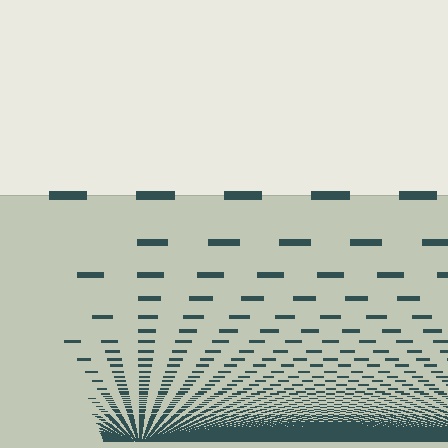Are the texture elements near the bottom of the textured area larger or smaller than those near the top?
Smaller. The gradient is inverted — elements near the bottom are smaller and denser.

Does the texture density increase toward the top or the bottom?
Density increases toward the bottom.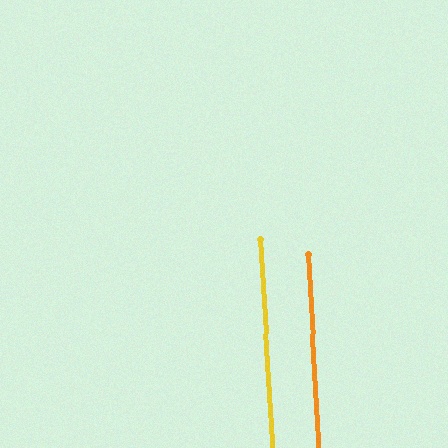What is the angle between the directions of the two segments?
Approximately 0 degrees.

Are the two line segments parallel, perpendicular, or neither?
Parallel — their directions differ by only 0.3°.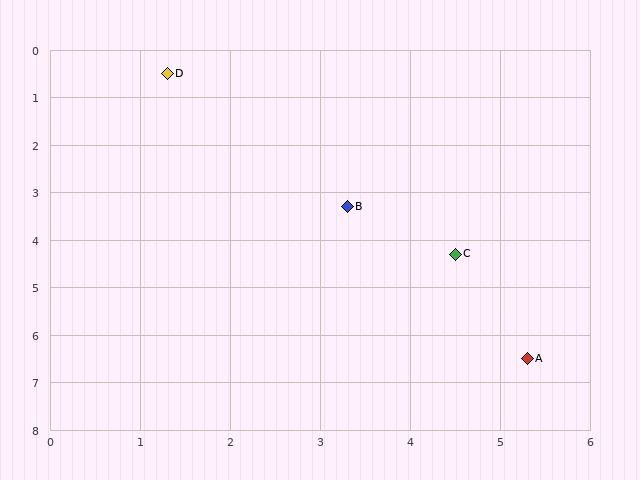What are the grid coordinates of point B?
Point B is at approximately (3.3, 3.3).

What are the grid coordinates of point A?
Point A is at approximately (5.3, 6.5).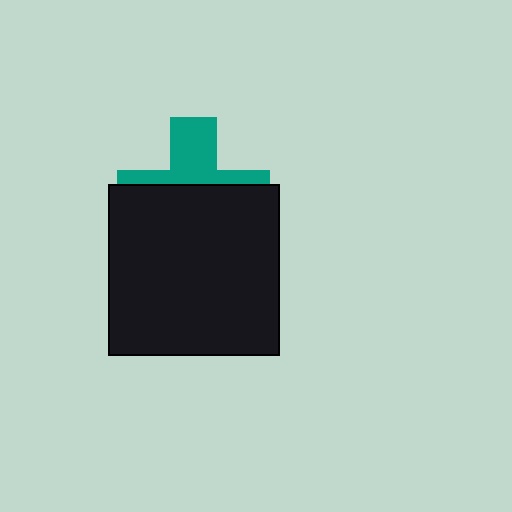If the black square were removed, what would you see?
You would see the complete teal cross.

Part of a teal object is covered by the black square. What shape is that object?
It is a cross.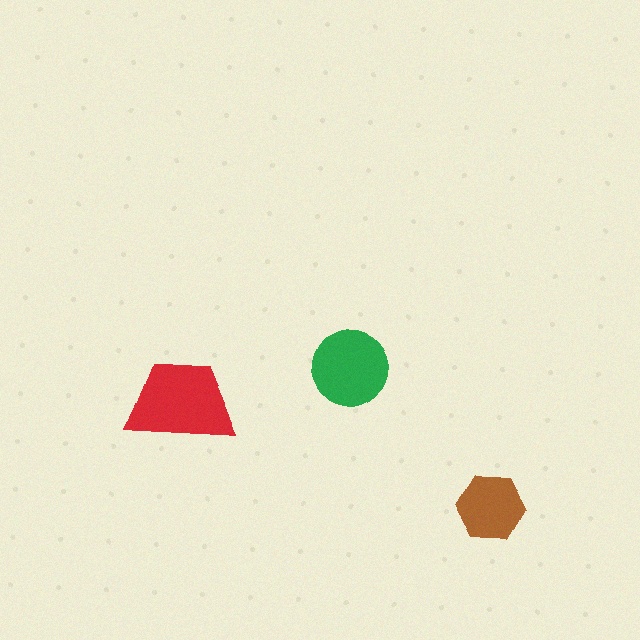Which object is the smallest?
The brown hexagon.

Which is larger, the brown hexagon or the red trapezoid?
The red trapezoid.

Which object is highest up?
The green circle is topmost.